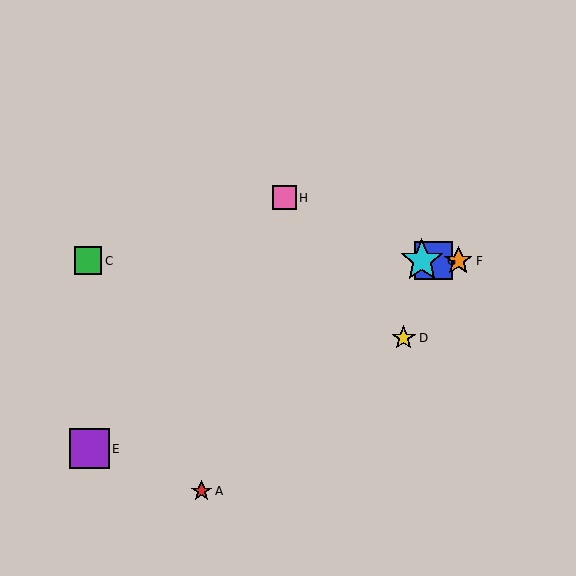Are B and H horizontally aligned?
No, B is at y≈261 and H is at y≈198.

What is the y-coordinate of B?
Object B is at y≈261.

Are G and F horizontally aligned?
Yes, both are at y≈261.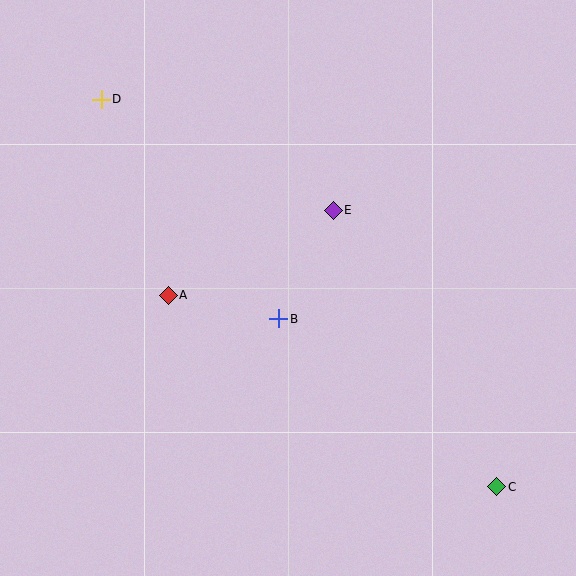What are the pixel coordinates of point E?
Point E is at (333, 210).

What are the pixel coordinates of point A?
Point A is at (168, 295).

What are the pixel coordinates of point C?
Point C is at (497, 487).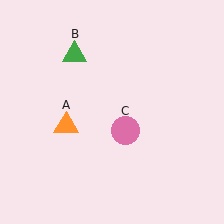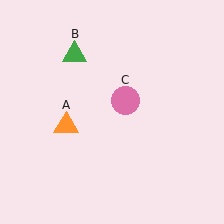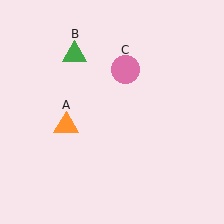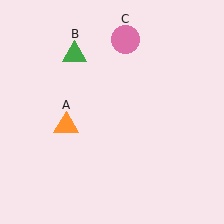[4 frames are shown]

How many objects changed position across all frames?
1 object changed position: pink circle (object C).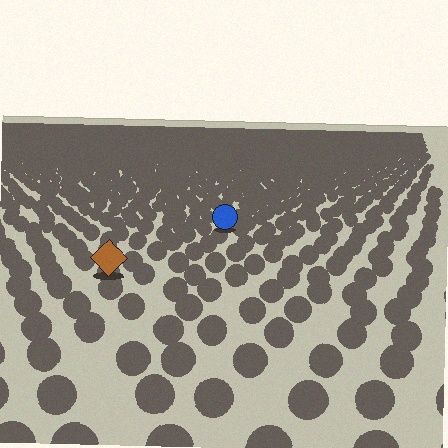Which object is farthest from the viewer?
The blue circle is farthest from the viewer. It appears smaller and the ground texture around it is denser.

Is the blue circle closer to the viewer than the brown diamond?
No. The brown diamond is closer — you can tell from the texture gradient: the ground texture is coarser near it.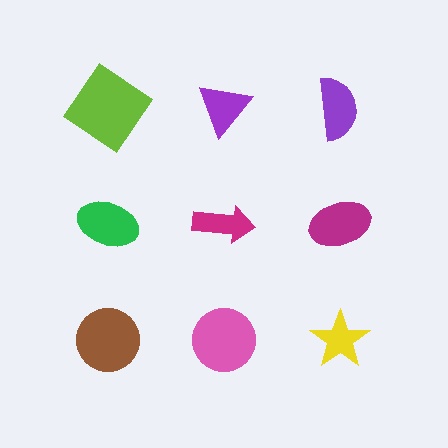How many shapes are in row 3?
3 shapes.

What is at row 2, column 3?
A magenta ellipse.